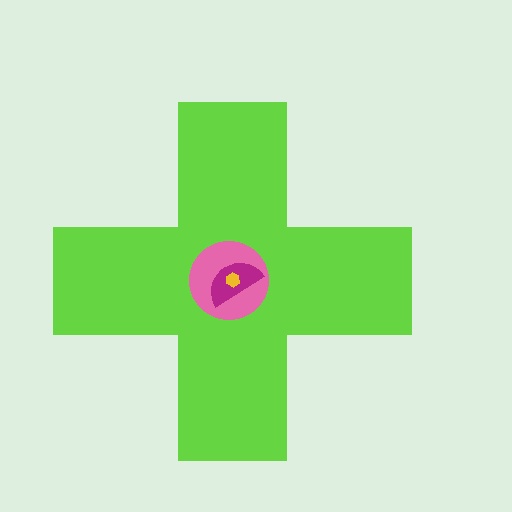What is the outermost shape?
The lime cross.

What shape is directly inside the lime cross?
The pink circle.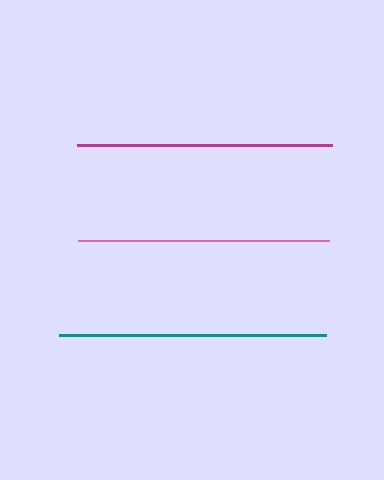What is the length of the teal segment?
The teal segment is approximately 268 pixels long.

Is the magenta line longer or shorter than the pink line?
The magenta line is longer than the pink line.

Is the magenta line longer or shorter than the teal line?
The teal line is longer than the magenta line.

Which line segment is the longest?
The teal line is the longest at approximately 268 pixels.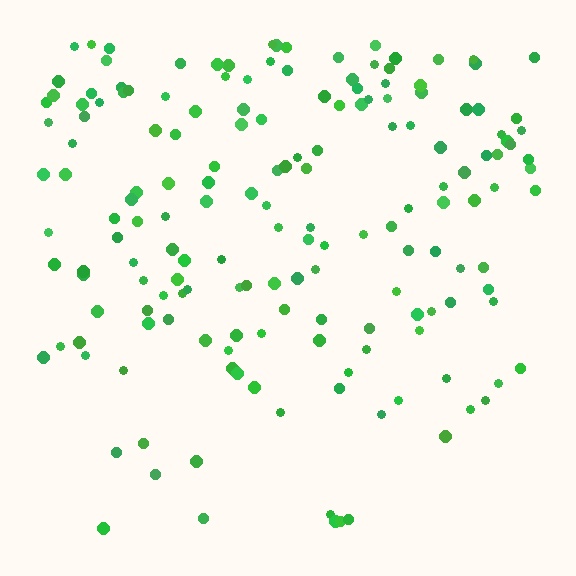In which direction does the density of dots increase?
From bottom to top, with the top side densest.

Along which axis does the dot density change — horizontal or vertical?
Vertical.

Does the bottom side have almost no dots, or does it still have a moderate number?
Still a moderate number, just noticeably fewer than the top.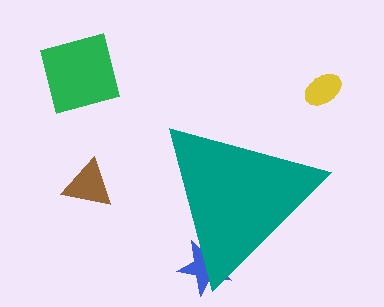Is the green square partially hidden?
No, the green square is fully visible.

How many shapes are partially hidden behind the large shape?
1 shape is partially hidden.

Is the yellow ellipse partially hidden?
No, the yellow ellipse is fully visible.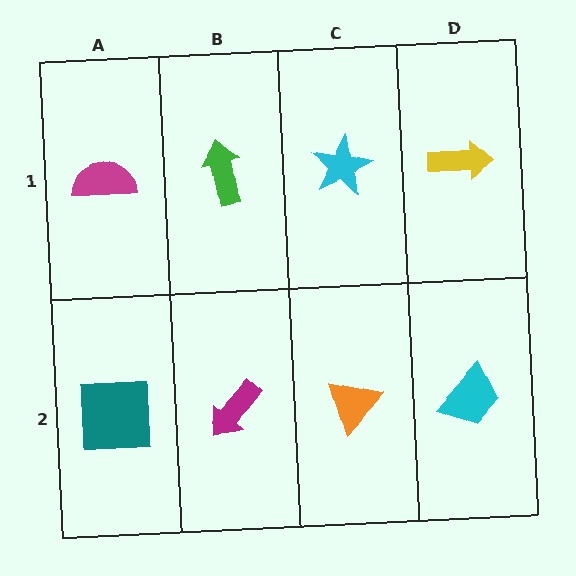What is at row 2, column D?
A cyan trapezoid.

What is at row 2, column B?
A magenta arrow.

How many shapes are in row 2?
4 shapes.